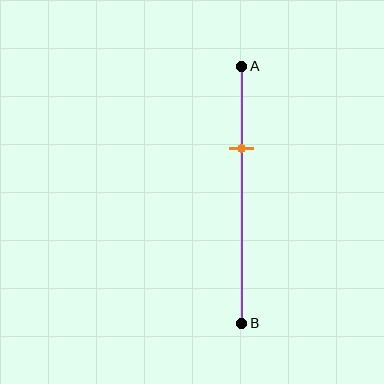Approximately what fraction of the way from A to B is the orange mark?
The orange mark is approximately 30% of the way from A to B.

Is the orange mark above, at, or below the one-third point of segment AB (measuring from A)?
The orange mark is approximately at the one-third point of segment AB.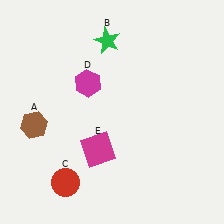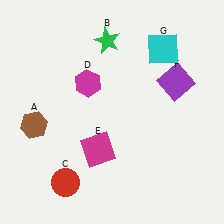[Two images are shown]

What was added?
A purple square (F), a cyan square (G) were added in Image 2.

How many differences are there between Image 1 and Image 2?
There are 2 differences between the two images.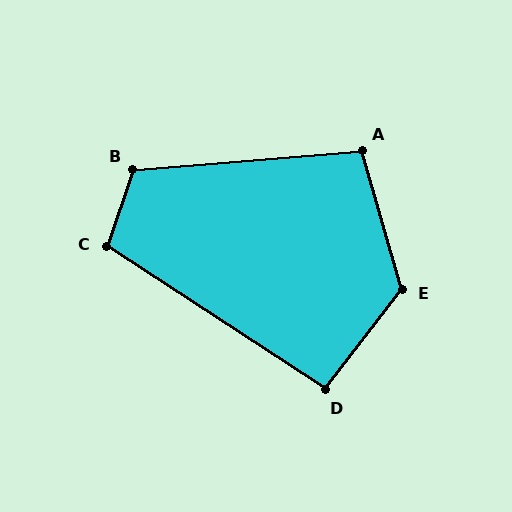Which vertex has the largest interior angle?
E, at approximately 126 degrees.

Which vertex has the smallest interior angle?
D, at approximately 95 degrees.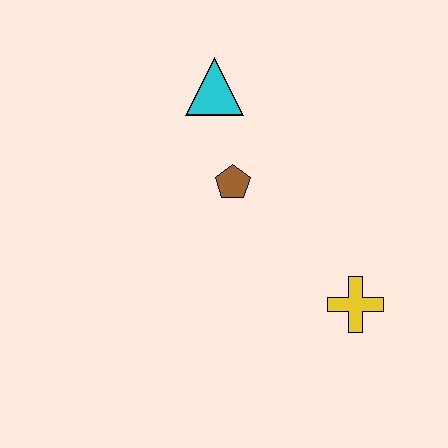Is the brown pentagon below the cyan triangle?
Yes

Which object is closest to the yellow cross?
The brown pentagon is closest to the yellow cross.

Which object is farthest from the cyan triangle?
The yellow cross is farthest from the cyan triangle.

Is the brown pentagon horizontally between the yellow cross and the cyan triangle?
Yes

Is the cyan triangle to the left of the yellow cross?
Yes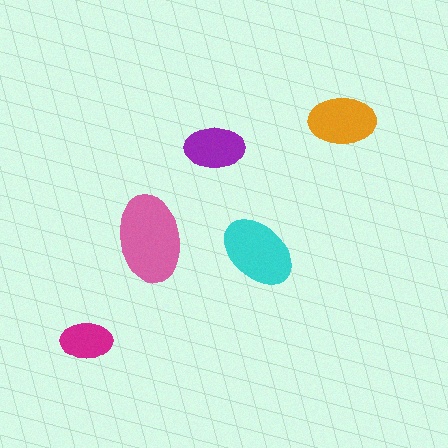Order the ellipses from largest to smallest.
the pink one, the cyan one, the orange one, the purple one, the magenta one.